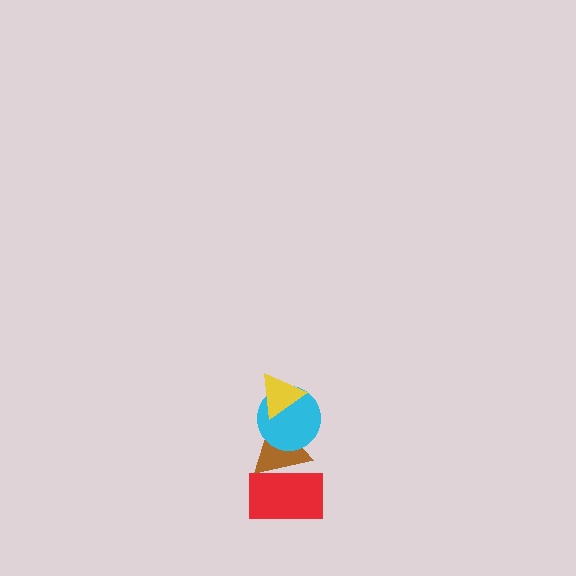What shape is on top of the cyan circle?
The yellow triangle is on top of the cyan circle.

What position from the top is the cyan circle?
The cyan circle is 2nd from the top.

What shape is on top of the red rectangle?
The brown triangle is on top of the red rectangle.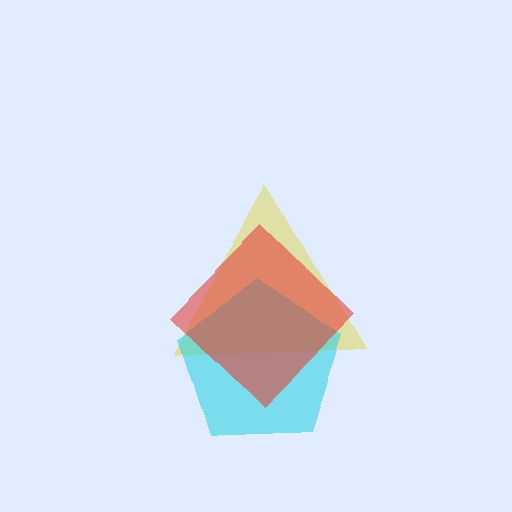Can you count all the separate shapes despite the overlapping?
Yes, there are 3 separate shapes.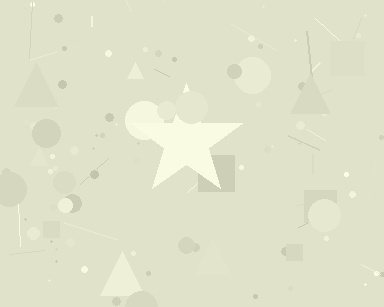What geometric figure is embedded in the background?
A star is embedded in the background.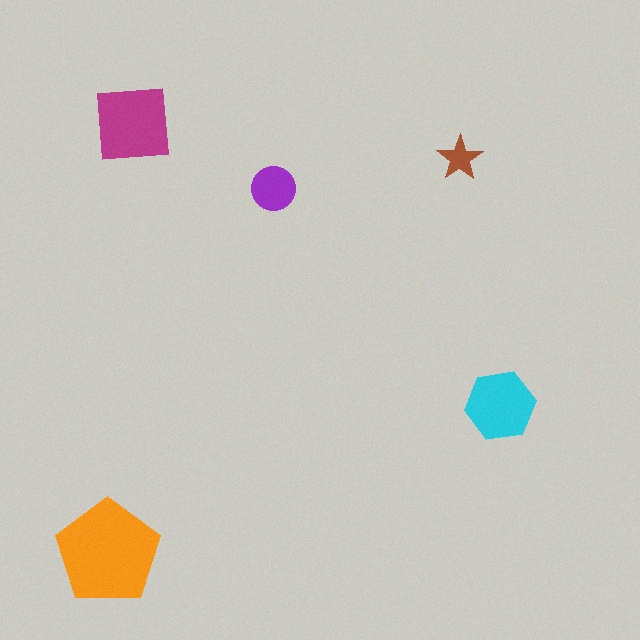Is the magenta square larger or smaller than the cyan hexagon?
Larger.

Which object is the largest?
The orange pentagon.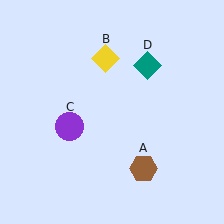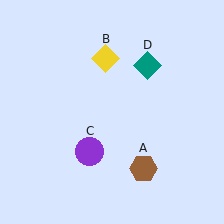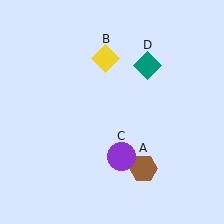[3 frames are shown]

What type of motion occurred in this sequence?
The purple circle (object C) rotated counterclockwise around the center of the scene.